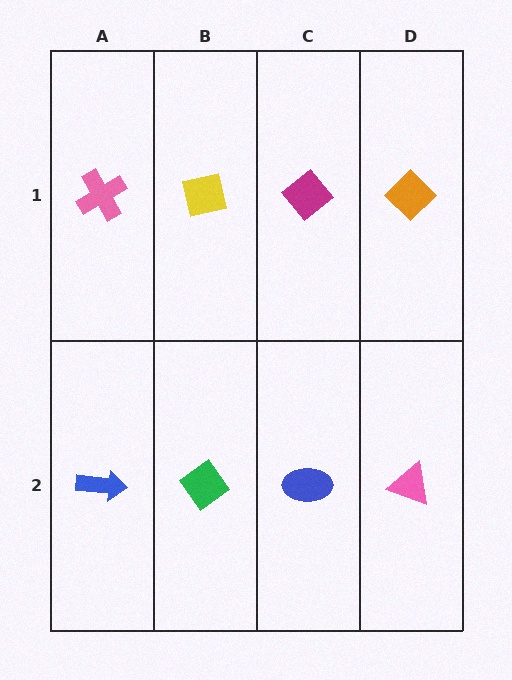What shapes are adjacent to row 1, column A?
A blue arrow (row 2, column A), a yellow square (row 1, column B).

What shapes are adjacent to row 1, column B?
A green diamond (row 2, column B), a pink cross (row 1, column A), a magenta diamond (row 1, column C).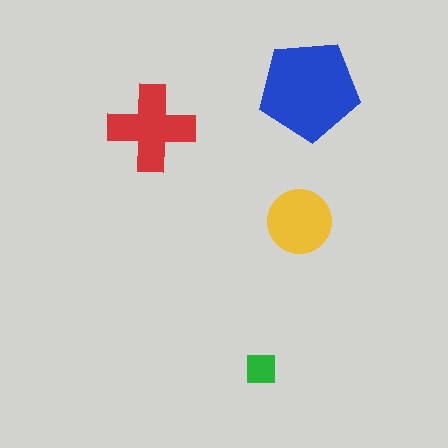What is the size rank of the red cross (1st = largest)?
2nd.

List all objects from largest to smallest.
The blue pentagon, the red cross, the yellow circle, the green square.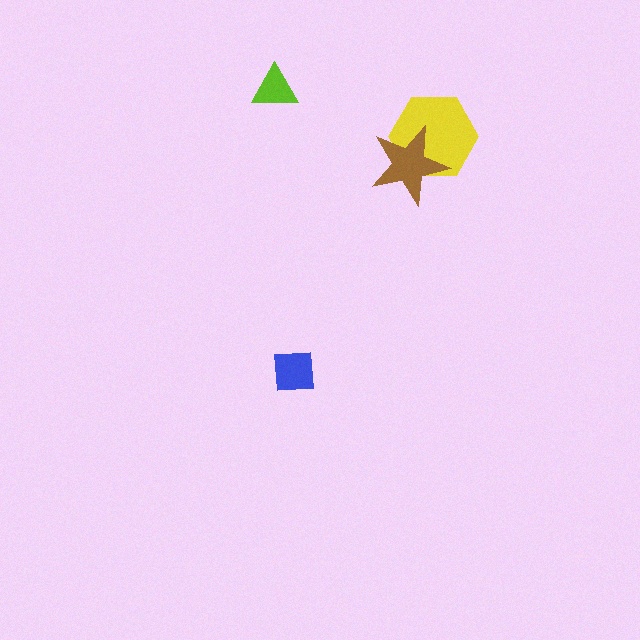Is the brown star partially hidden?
No, no other shape covers it.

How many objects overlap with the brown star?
1 object overlaps with the brown star.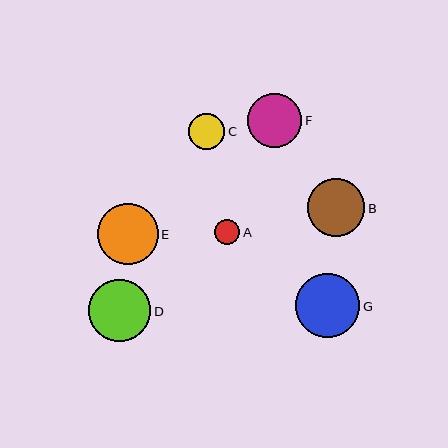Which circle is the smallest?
Circle A is the smallest with a size of approximately 25 pixels.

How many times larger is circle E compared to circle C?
Circle E is approximately 1.7 times the size of circle C.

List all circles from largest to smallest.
From largest to smallest: G, D, E, B, F, C, A.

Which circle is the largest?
Circle G is the largest with a size of approximately 64 pixels.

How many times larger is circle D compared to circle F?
Circle D is approximately 1.1 times the size of circle F.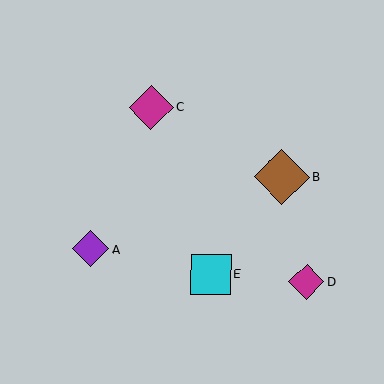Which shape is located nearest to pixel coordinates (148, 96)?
The magenta diamond (labeled C) at (151, 107) is nearest to that location.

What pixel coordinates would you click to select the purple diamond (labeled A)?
Click at (90, 249) to select the purple diamond A.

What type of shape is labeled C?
Shape C is a magenta diamond.